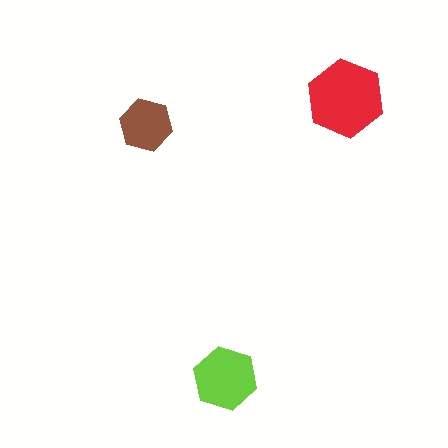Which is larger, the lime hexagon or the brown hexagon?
The lime one.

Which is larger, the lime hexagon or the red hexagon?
The red one.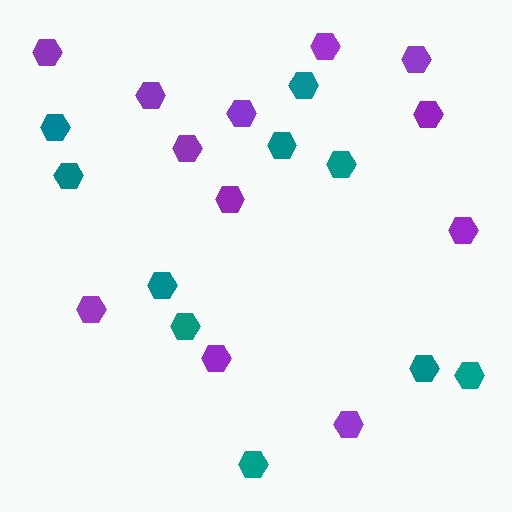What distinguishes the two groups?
There are 2 groups: one group of teal hexagons (10) and one group of purple hexagons (12).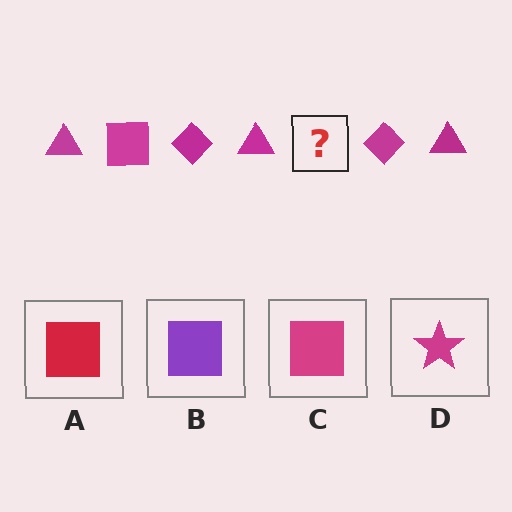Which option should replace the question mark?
Option C.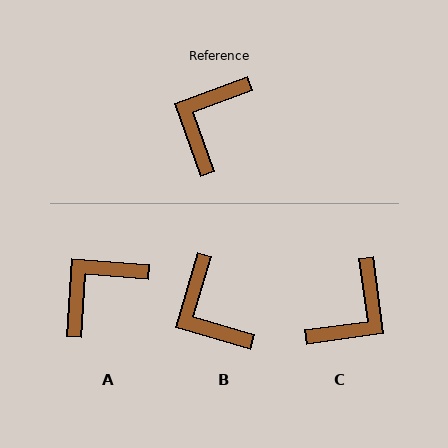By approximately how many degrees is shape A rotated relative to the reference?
Approximately 24 degrees clockwise.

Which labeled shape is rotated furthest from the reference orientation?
C, about 168 degrees away.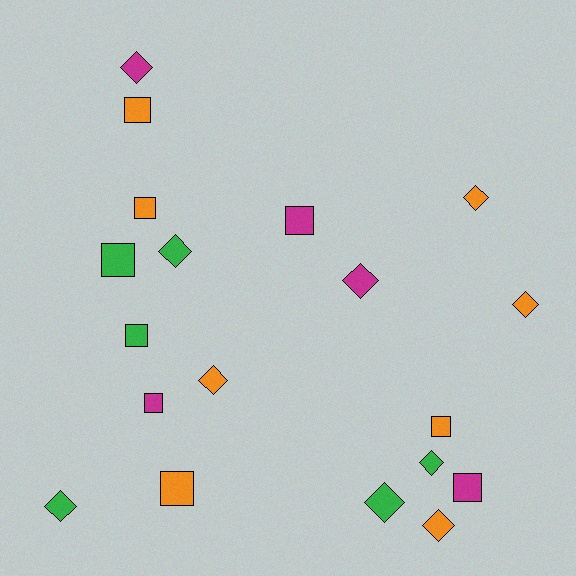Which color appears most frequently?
Orange, with 8 objects.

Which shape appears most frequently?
Diamond, with 10 objects.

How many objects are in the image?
There are 19 objects.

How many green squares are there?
There are 2 green squares.